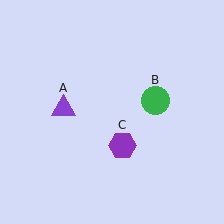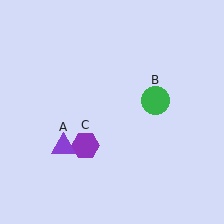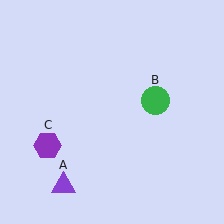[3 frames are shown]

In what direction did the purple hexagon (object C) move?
The purple hexagon (object C) moved left.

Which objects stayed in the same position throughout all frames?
Green circle (object B) remained stationary.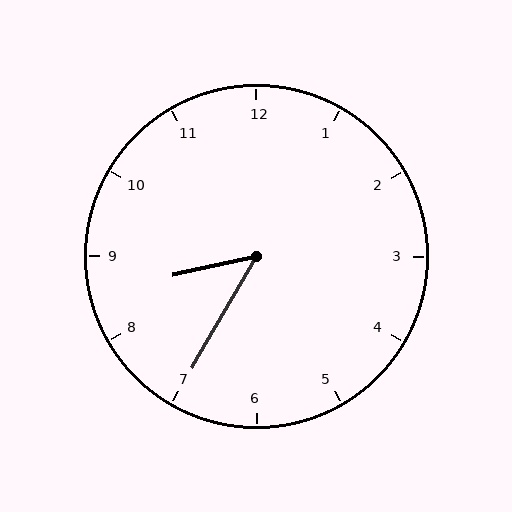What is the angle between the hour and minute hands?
Approximately 48 degrees.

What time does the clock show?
8:35.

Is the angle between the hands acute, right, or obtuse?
It is acute.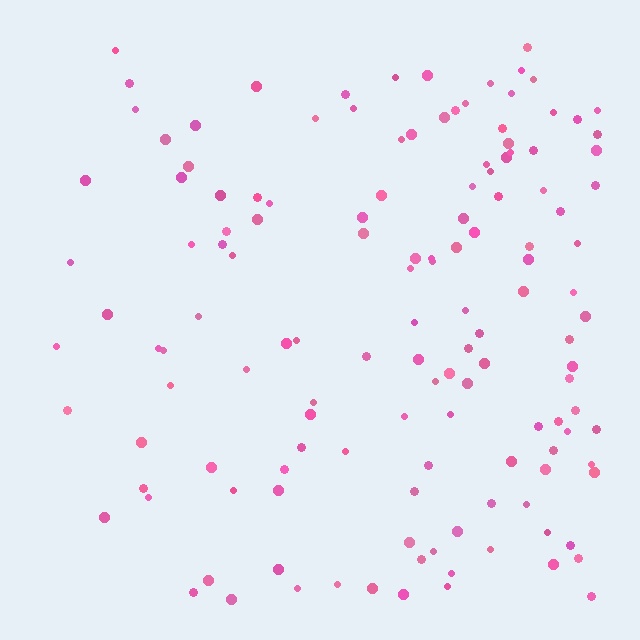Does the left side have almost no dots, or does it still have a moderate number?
Still a moderate number, just noticeably fewer than the right.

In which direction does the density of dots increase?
From left to right, with the right side densest.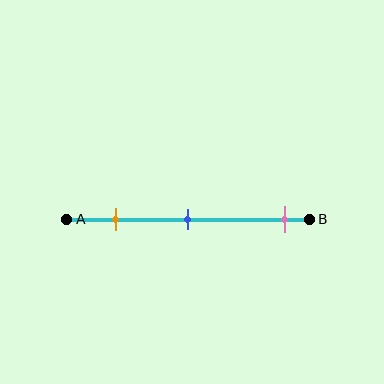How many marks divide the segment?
There are 3 marks dividing the segment.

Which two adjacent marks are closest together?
The orange and blue marks are the closest adjacent pair.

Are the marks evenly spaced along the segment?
No, the marks are not evenly spaced.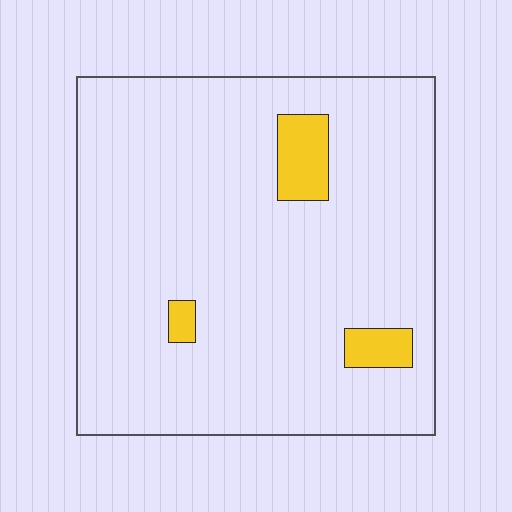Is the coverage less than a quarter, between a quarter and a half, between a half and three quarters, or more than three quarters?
Less than a quarter.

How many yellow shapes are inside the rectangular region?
3.